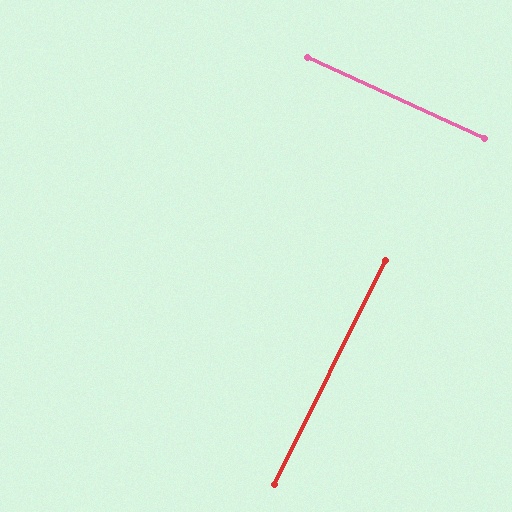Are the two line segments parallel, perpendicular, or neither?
Perpendicular — they meet at approximately 88°.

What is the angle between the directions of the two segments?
Approximately 88 degrees.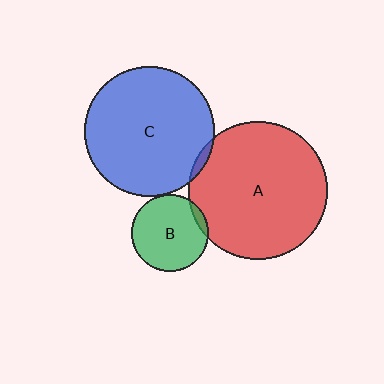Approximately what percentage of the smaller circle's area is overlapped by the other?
Approximately 5%.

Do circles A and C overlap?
Yes.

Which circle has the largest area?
Circle A (red).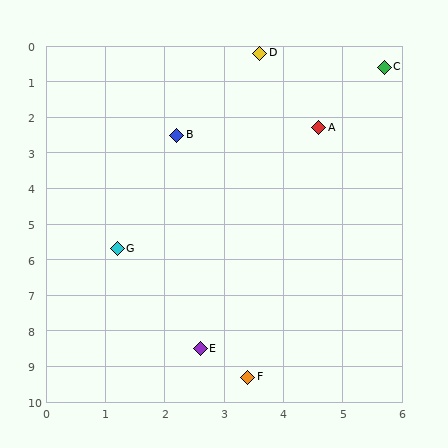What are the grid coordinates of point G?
Point G is at approximately (1.2, 5.7).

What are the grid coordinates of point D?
Point D is at approximately (3.6, 0.2).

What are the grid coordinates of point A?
Point A is at approximately (4.6, 2.3).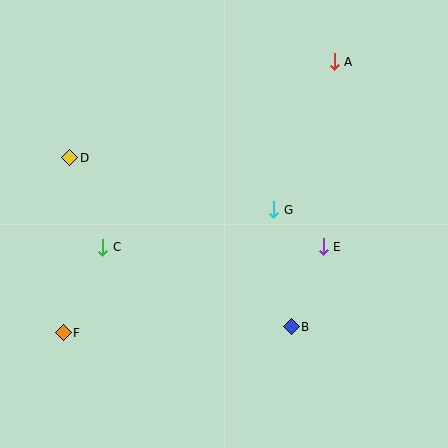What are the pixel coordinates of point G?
Point G is at (274, 210).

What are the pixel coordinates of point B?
Point B is at (291, 327).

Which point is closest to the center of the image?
Point G at (274, 210) is closest to the center.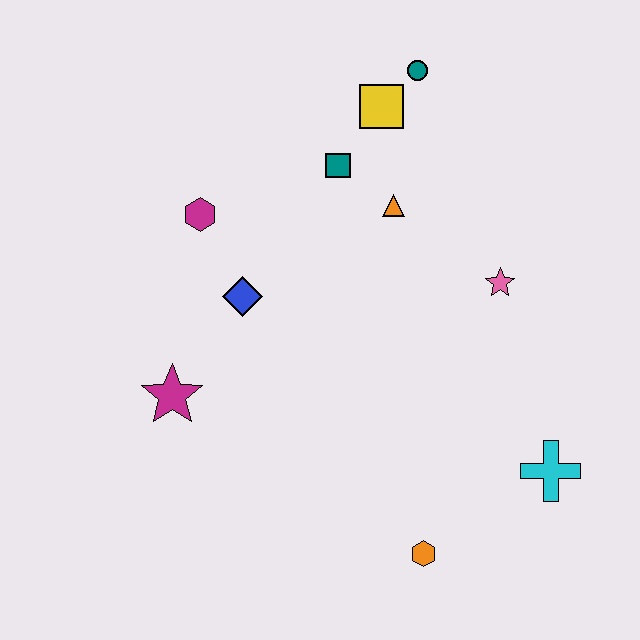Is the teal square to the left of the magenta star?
No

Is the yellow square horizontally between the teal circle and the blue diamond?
Yes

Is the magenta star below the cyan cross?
No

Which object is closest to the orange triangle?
The teal square is closest to the orange triangle.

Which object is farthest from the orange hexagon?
The teal circle is farthest from the orange hexagon.